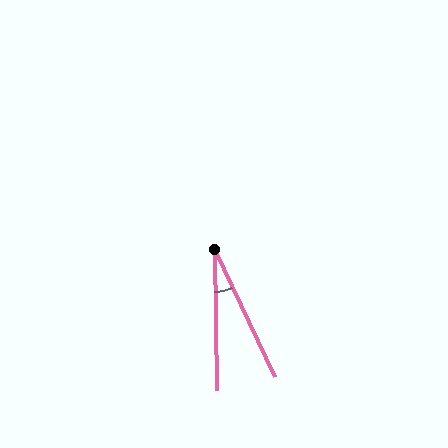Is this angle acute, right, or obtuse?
It is acute.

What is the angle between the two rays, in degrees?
Approximately 24 degrees.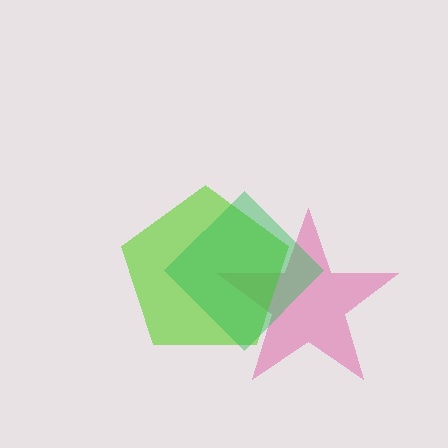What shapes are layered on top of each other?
The layered shapes are: a pink star, a lime pentagon, a green diamond.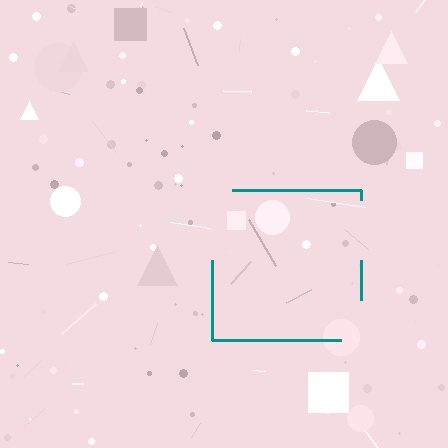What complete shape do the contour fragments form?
The contour fragments form a square.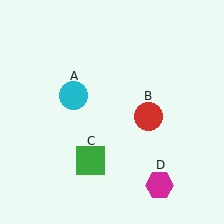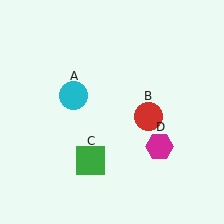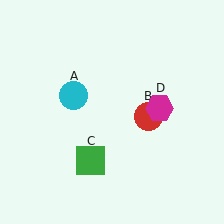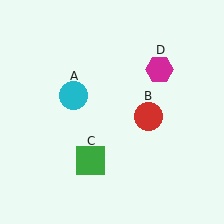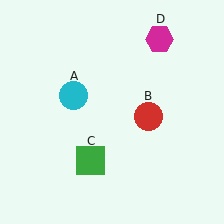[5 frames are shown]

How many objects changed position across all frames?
1 object changed position: magenta hexagon (object D).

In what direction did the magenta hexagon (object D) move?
The magenta hexagon (object D) moved up.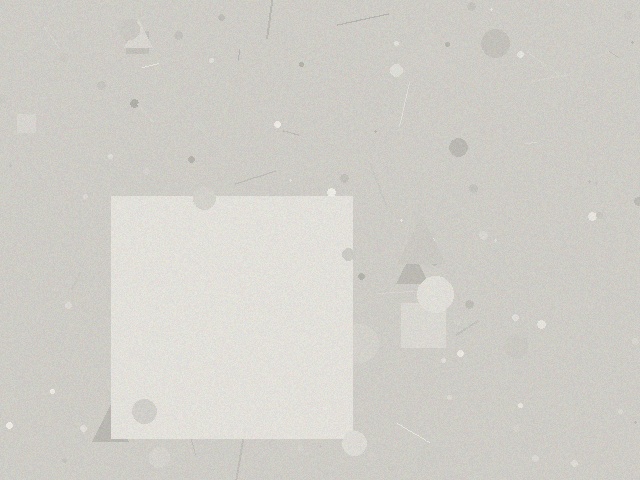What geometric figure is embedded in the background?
A square is embedded in the background.